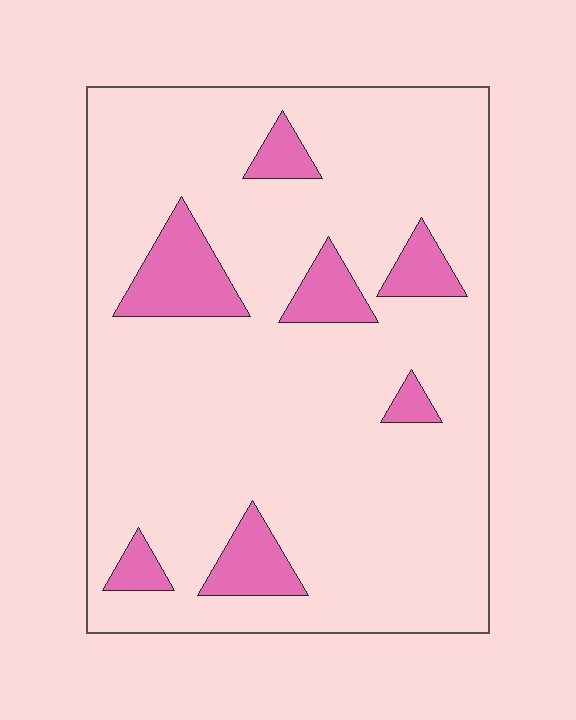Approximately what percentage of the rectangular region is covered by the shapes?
Approximately 15%.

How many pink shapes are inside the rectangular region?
7.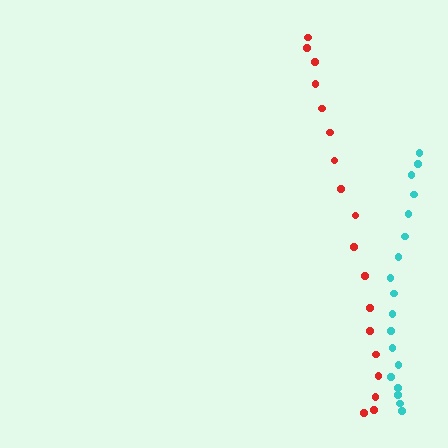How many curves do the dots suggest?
There are 2 distinct paths.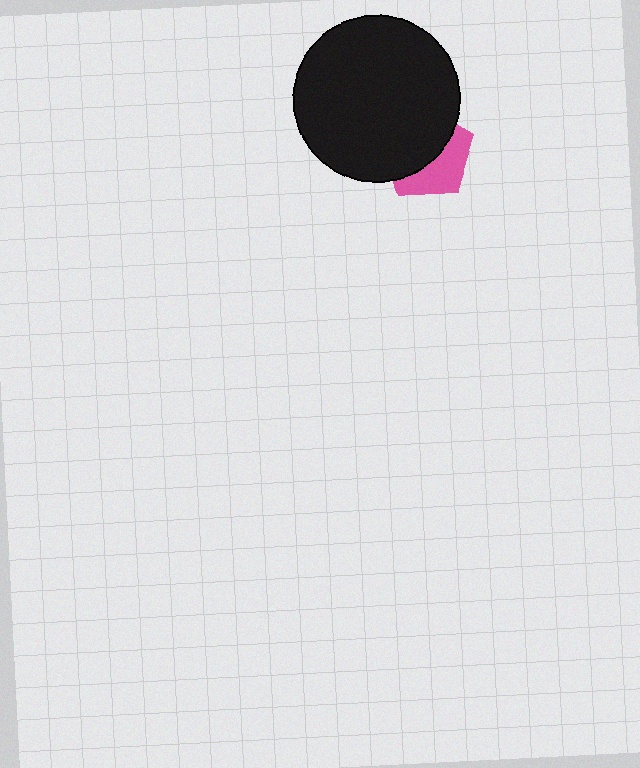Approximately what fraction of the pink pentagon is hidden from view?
Roughly 59% of the pink pentagon is hidden behind the black circle.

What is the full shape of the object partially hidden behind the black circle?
The partially hidden object is a pink pentagon.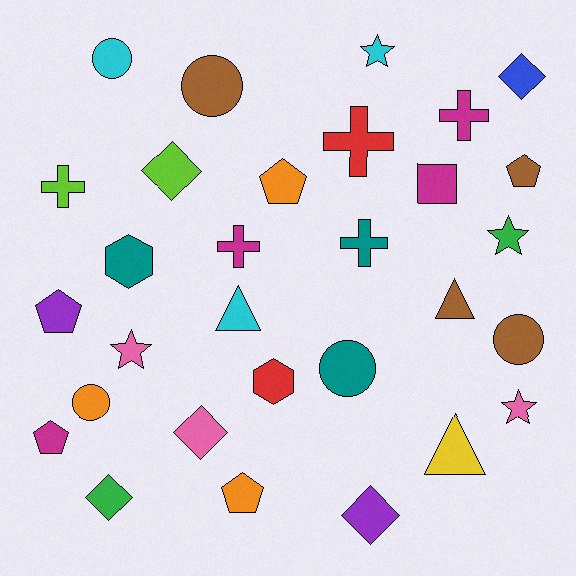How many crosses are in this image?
There are 5 crosses.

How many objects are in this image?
There are 30 objects.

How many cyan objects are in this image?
There are 3 cyan objects.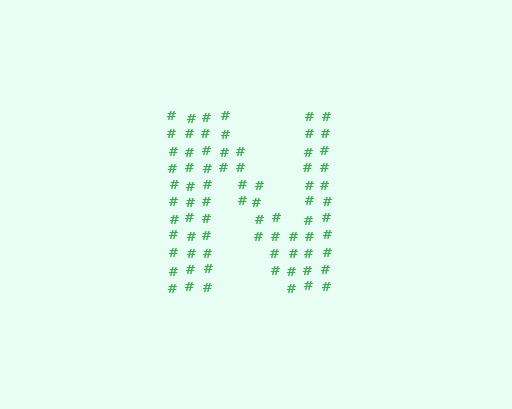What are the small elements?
The small elements are hash symbols.